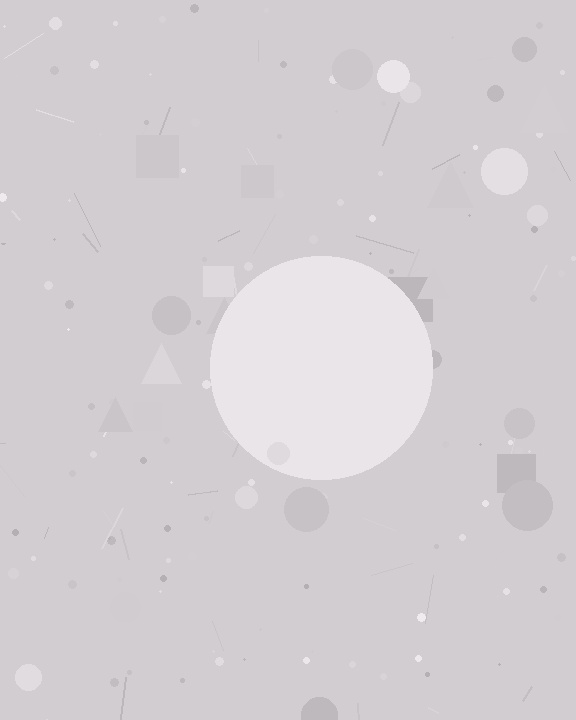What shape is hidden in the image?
A circle is hidden in the image.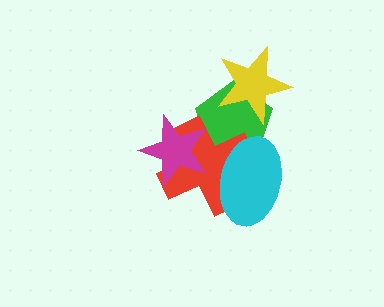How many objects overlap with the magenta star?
2 objects overlap with the magenta star.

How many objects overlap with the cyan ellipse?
2 objects overlap with the cyan ellipse.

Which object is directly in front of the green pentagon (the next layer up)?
The red cross is directly in front of the green pentagon.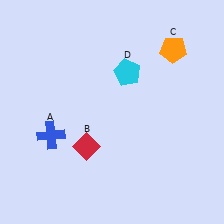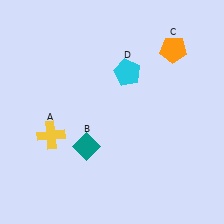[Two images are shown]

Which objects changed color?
A changed from blue to yellow. B changed from red to teal.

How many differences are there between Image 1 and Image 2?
There are 2 differences between the two images.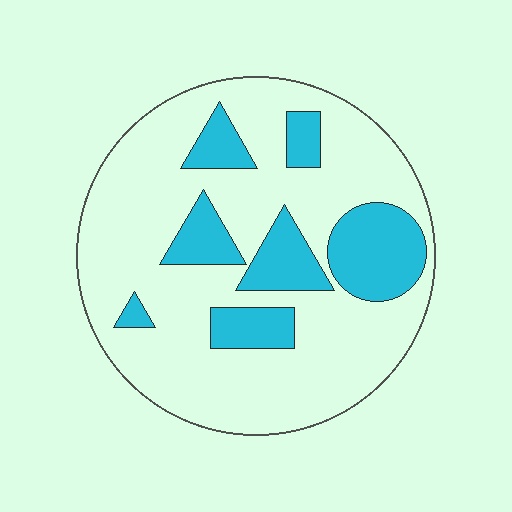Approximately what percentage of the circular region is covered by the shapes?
Approximately 25%.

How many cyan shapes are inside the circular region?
7.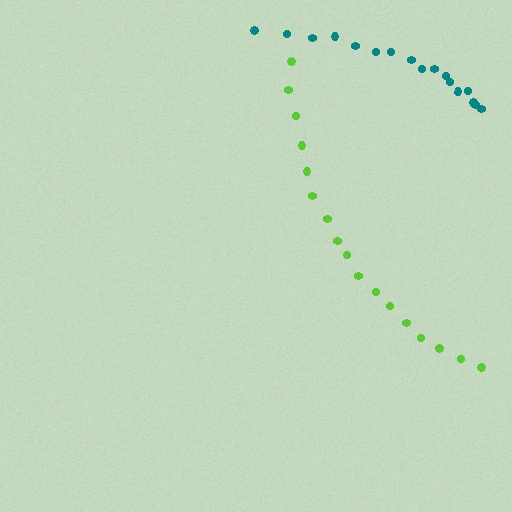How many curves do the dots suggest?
There are 2 distinct paths.